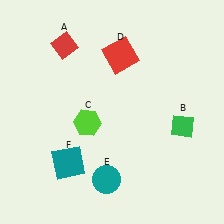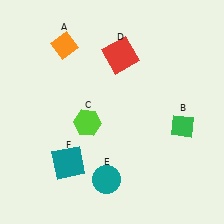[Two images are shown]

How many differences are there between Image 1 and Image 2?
There is 1 difference between the two images.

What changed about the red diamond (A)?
In Image 1, A is red. In Image 2, it changed to orange.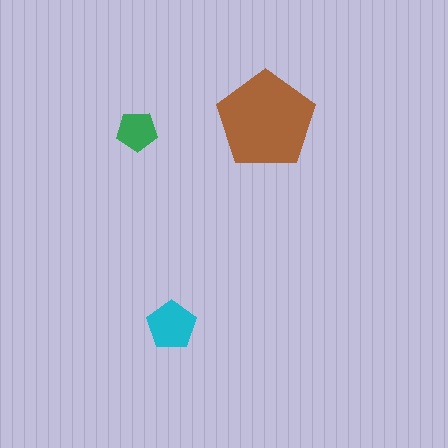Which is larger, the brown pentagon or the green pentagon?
The brown one.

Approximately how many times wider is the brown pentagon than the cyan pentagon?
About 2 times wider.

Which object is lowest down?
The cyan pentagon is bottommost.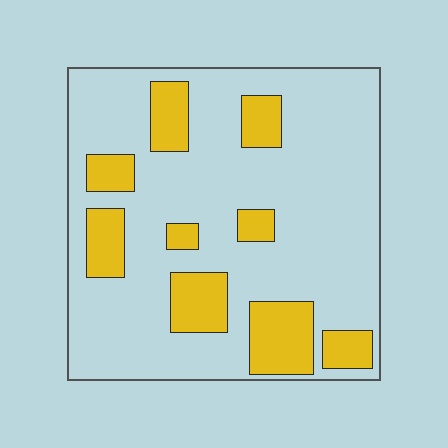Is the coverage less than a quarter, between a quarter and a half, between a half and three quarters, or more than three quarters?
Less than a quarter.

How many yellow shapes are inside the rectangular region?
9.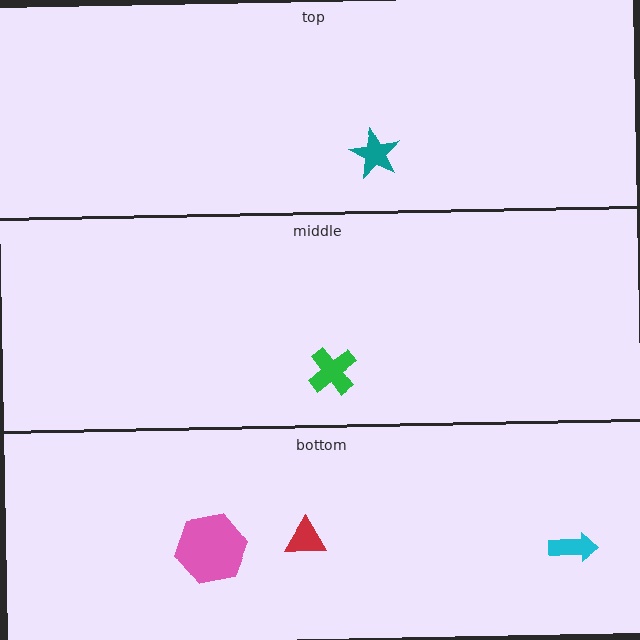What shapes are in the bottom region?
The cyan arrow, the pink hexagon, the red triangle.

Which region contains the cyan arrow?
The bottom region.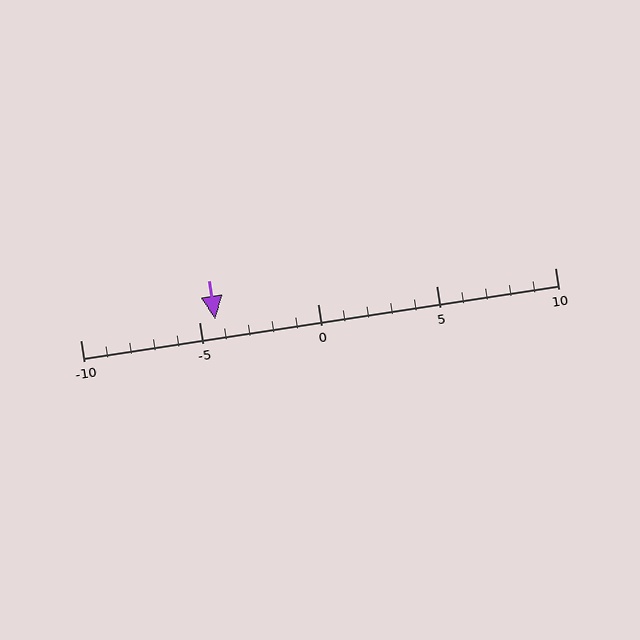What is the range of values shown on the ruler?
The ruler shows values from -10 to 10.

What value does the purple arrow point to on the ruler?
The purple arrow points to approximately -4.